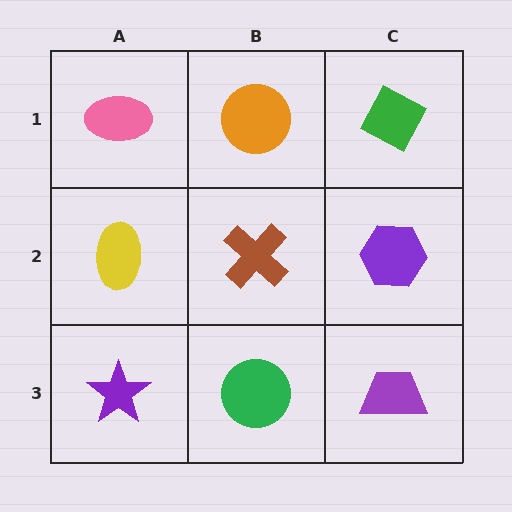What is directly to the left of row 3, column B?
A purple star.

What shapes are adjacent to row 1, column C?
A purple hexagon (row 2, column C), an orange circle (row 1, column B).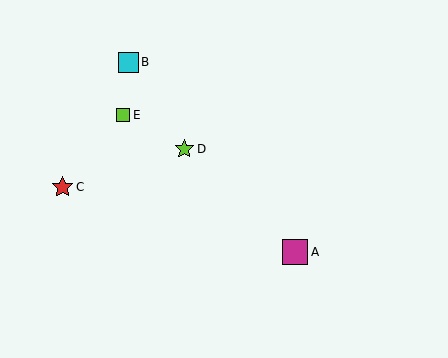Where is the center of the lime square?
The center of the lime square is at (123, 115).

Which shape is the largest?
The magenta square (labeled A) is the largest.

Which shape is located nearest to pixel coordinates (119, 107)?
The lime square (labeled E) at (123, 115) is nearest to that location.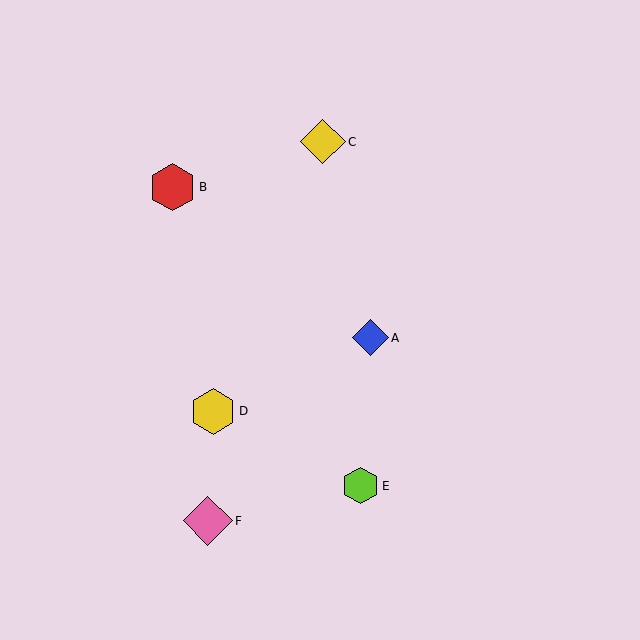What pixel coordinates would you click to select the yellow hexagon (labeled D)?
Click at (213, 411) to select the yellow hexagon D.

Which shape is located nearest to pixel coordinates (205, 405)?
The yellow hexagon (labeled D) at (213, 411) is nearest to that location.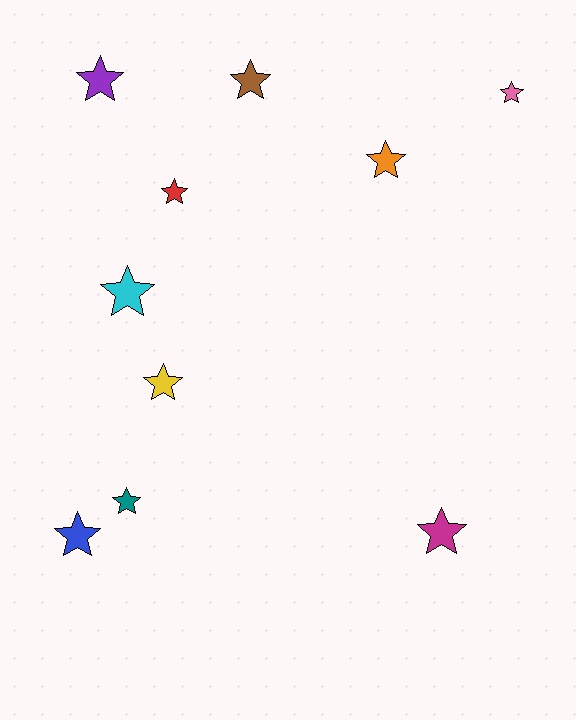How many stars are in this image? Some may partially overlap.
There are 10 stars.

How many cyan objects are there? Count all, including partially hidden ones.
There is 1 cyan object.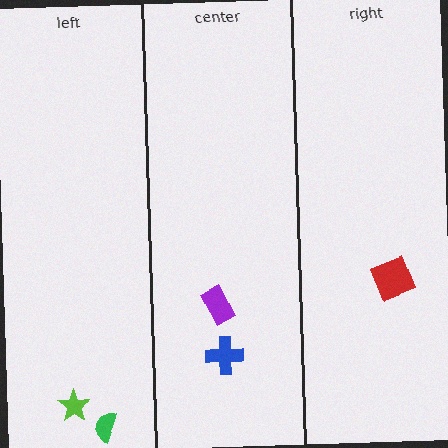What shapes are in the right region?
The red diamond.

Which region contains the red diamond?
The right region.